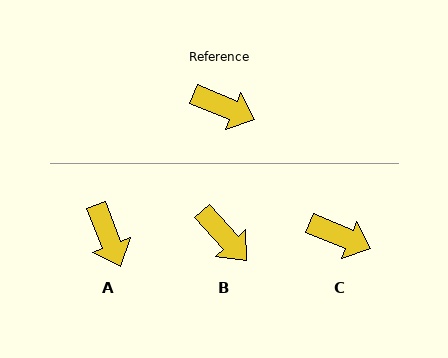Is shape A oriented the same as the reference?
No, it is off by about 46 degrees.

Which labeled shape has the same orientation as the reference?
C.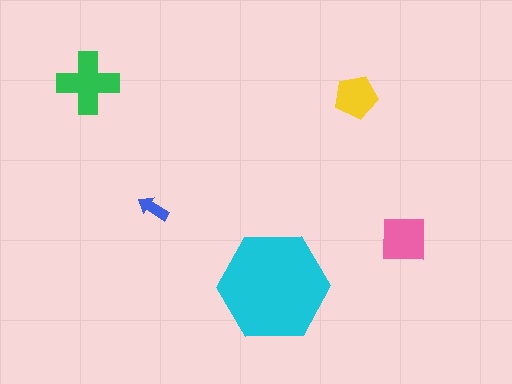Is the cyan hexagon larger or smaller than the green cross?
Larger.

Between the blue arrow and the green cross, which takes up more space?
The green cross.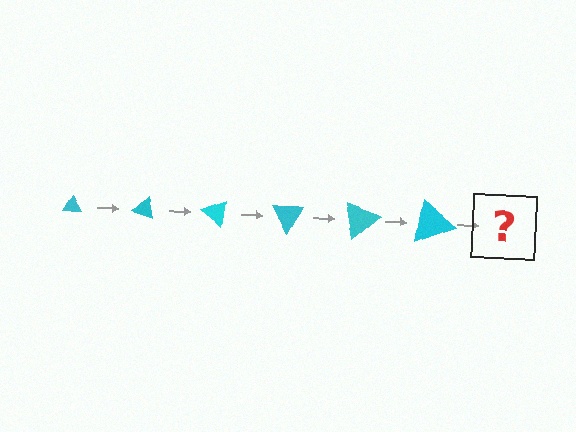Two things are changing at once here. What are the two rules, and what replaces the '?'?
The two rules are that the triangle grows larger each step and it rotates 20 degrees each step. The '?' should be a triangle, larger than the previous one and rotated 120 degrees from the start.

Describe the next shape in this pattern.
It should be a triangle, larger than the previous one and rotated 120 degrees from the start.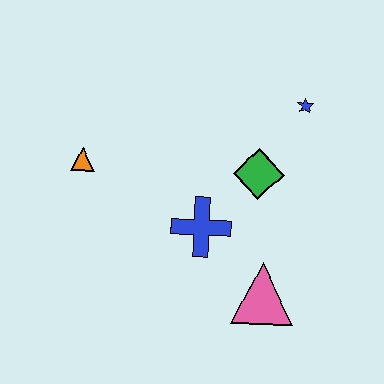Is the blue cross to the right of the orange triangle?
Yes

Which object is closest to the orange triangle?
The blue cross is closest to the orange triangle.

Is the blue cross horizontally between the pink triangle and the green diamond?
No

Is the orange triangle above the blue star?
No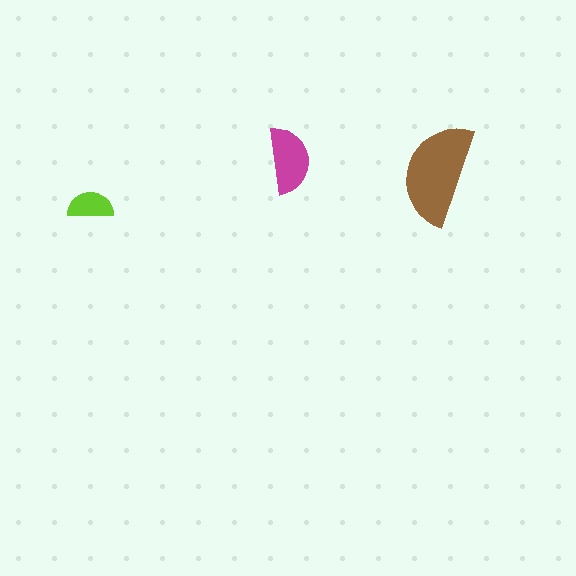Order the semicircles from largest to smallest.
the brown one, the magenta one, the lime one.